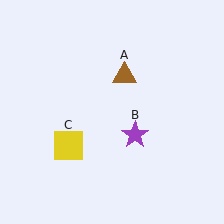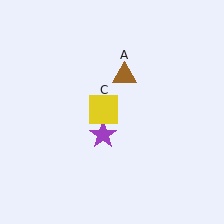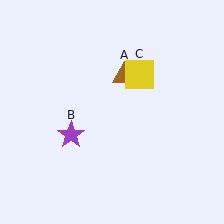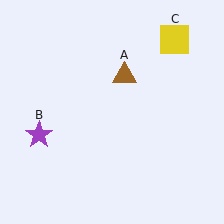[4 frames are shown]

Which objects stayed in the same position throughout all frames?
Brown triangle (object A) remained stationary.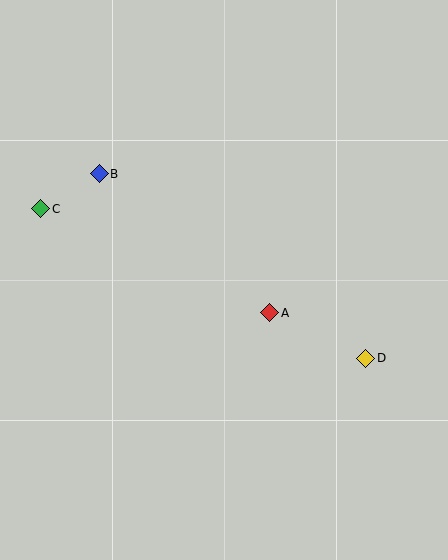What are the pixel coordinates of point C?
Point C is at (41, 209).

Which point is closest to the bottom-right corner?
Point D is closest to the bottom-right corner.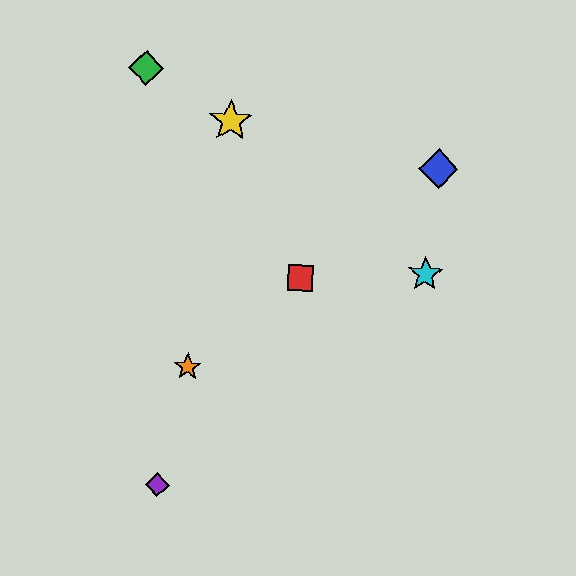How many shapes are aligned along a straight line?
3 shapes (the red square, the blue diamond, the orange star) are aligned along a straight line.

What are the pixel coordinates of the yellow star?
The yellow star is at (231, 121).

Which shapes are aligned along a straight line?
The red square, the blue diamond, the orange star are aligned along a straight line.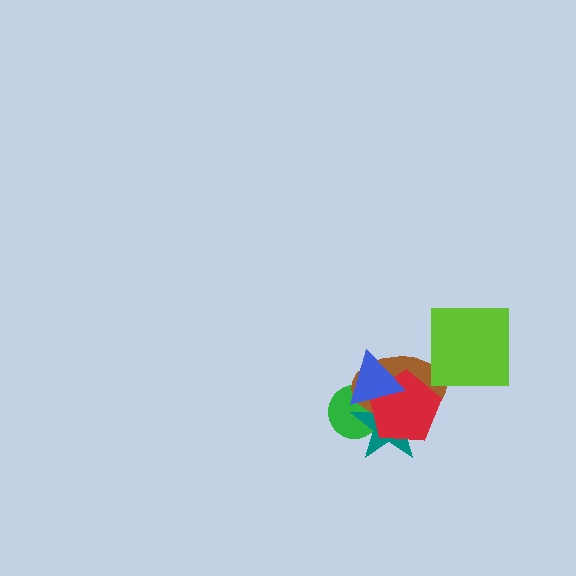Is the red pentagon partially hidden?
Yes, it is partially covered by another shape.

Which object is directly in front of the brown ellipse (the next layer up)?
The red pentagon is directly in front of the brown ellipse.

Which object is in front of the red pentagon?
The blue triangle is in front of the red pentagon.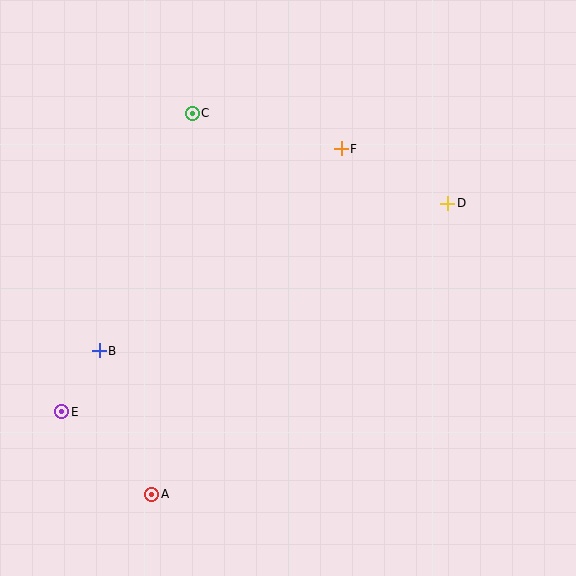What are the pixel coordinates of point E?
Point E is at (62, 412).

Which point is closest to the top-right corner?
Point D is closest to the top-right corner.